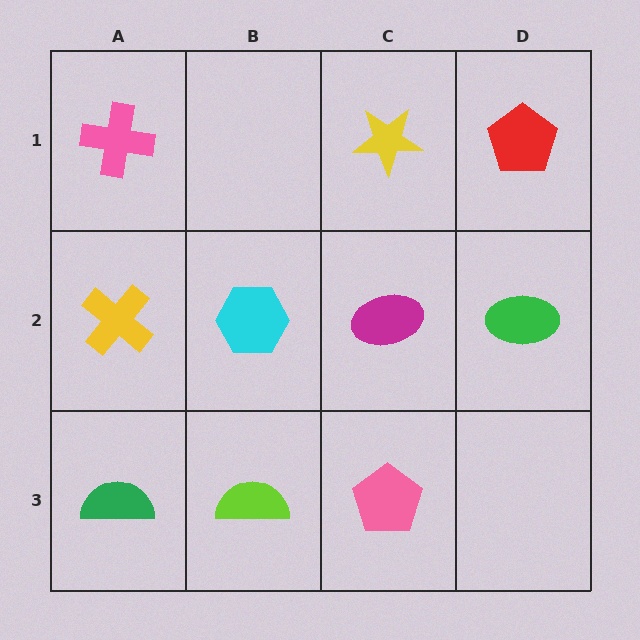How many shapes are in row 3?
3 shapes.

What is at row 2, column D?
A green ellipse.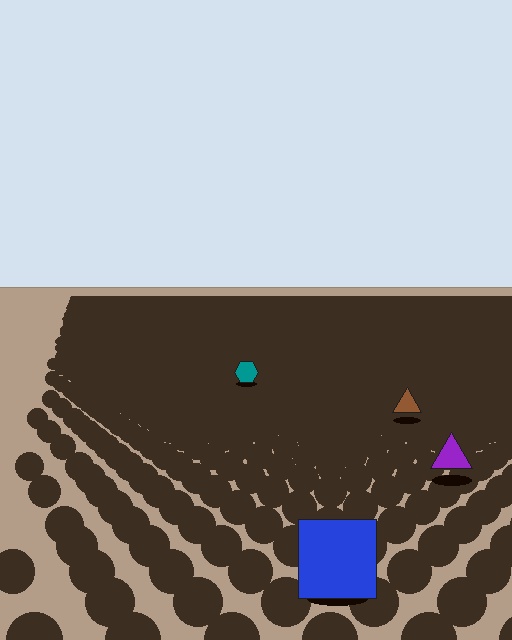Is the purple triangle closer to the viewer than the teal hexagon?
Yes. The purple triangle is closer — you can tell from the texture gradient: the ground texture is coarser near it.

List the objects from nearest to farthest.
From nearest to farthest: the blue square, the purple triangle, the brown triangle, the teal hexagon.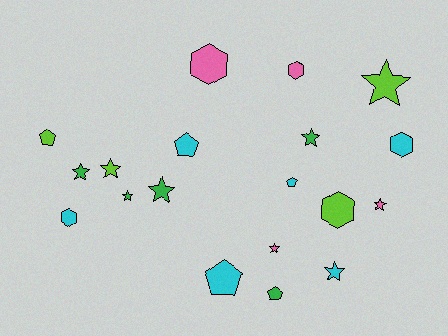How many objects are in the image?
There are 19 objects.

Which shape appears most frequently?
Star, with 9 objects.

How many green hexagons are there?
There are no green hexagons.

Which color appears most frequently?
Cyan, with 6 objects.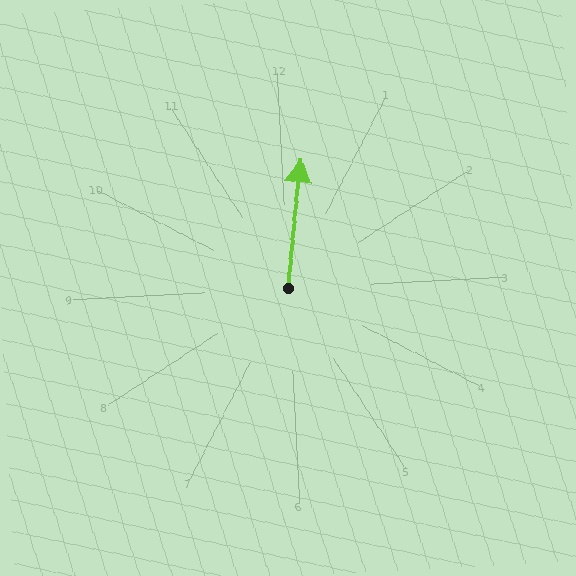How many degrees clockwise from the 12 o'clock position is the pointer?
Approximately 9 degrees.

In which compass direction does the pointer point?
North.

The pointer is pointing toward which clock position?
Roughly 12 o'clock.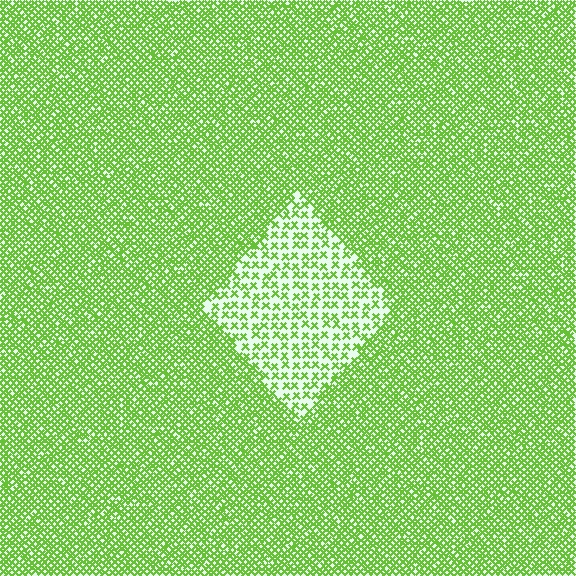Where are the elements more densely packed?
The elements are more densely packed outside the diamond boundary.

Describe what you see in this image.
The image contains small lime elements arranged at two different densities. A diamond-shaped region is visible where the elements are less densely packed than the surrounding area.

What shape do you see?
I see a diamond.